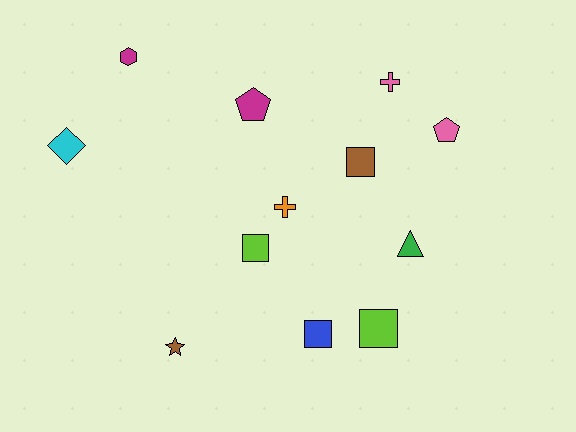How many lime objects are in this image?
There are 2 lime objects.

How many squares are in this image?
There are 4 squares.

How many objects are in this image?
There are 12 objects.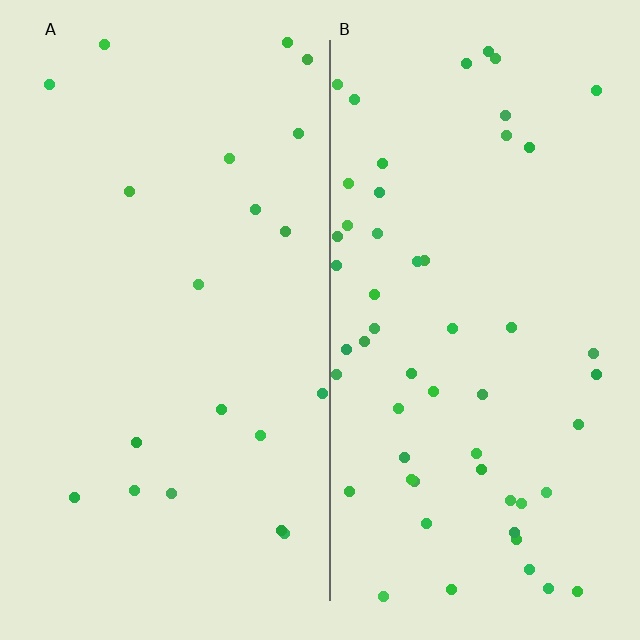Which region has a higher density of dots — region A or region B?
B (the right).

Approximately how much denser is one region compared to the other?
Approximately 2.8× — region B over region A.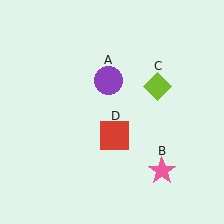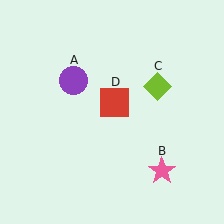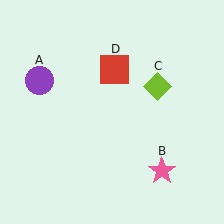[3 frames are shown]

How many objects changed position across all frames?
2 objects changed position: purple circle (object A), red square (object D).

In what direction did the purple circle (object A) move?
The purple circle (object A) moved left.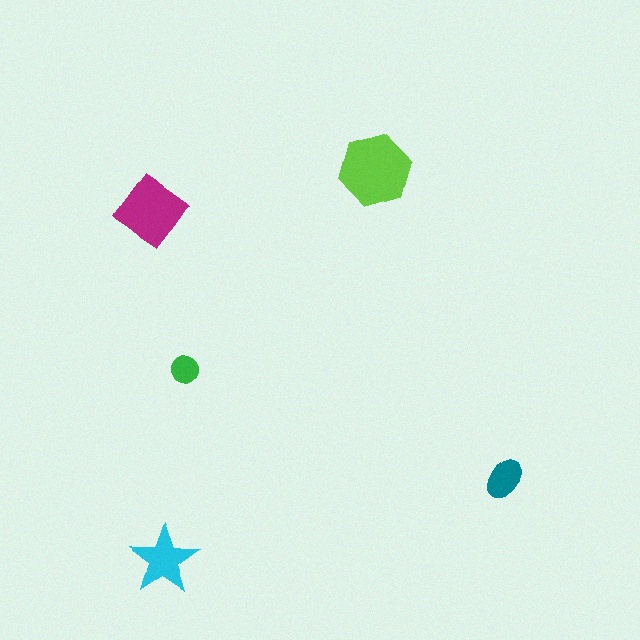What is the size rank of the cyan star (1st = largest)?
3rd.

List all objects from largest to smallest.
The lime hexagon, the magenta diamond, the cyan star, the teal ellipse, the green circle.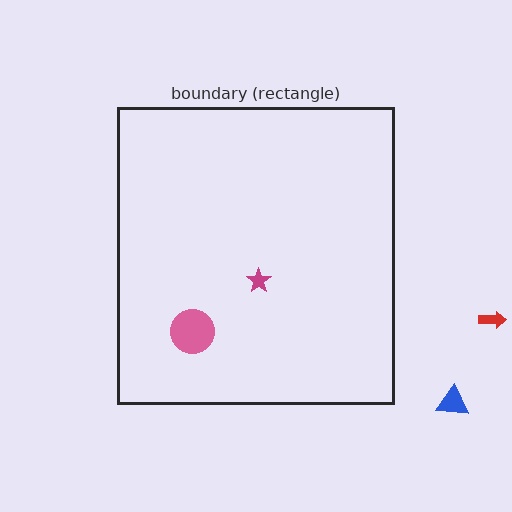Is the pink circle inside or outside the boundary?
Inside.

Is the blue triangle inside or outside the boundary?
Outside.